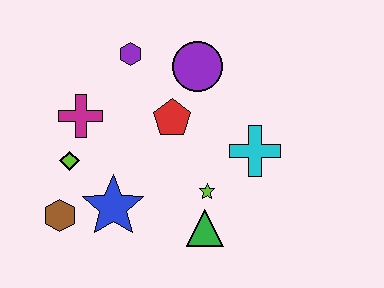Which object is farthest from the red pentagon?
The brown hexagon is farthest from the red pentagon.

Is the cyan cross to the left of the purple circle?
No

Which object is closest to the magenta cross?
The lime diamond is closest to the magenta cross.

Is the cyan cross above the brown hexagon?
Yes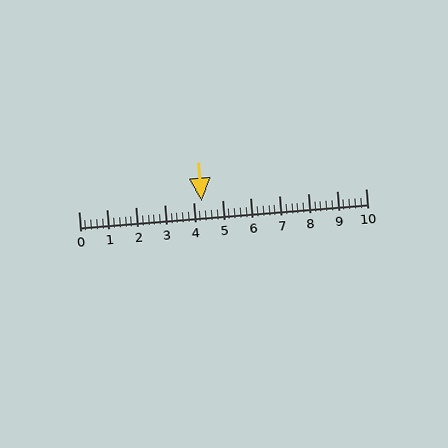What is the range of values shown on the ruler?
The ruler shows values from 0 to 10.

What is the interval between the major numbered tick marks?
The major tick marks are spaced 1 units apart.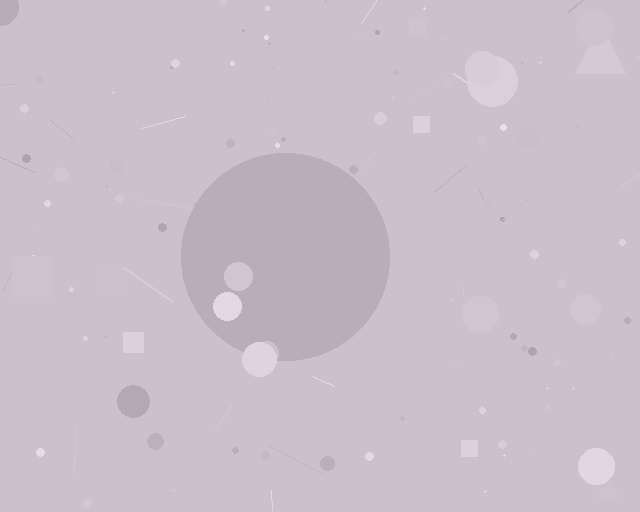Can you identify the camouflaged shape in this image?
The camouflaged shape is a circle.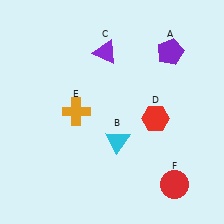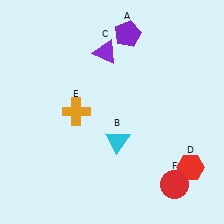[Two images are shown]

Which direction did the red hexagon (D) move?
The red hexagon (D) moved down.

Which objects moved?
The objects that moved are: the purple pentagon (A), the red hexagon (D).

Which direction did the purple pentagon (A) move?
The purple pentagon (A) moved left.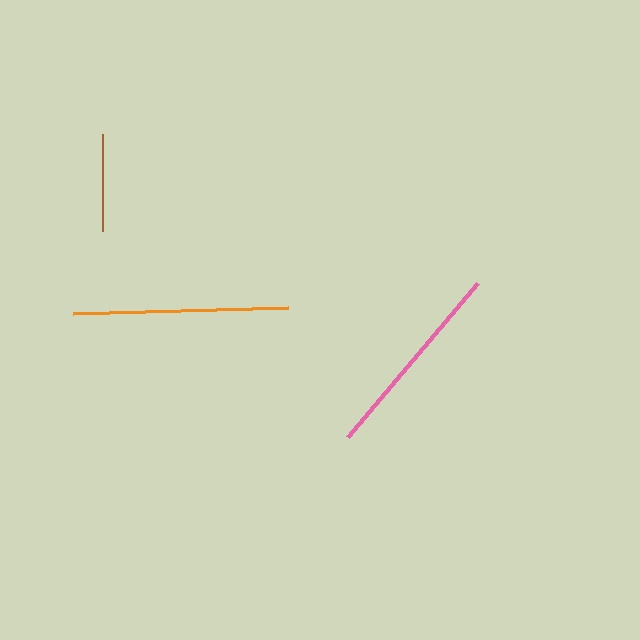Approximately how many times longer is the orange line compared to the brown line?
The orange line is approximately 2.2 times the length of the brown line.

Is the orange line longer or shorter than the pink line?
The orange line is longer than the pink line.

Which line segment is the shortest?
The brown line is the shortest at approximately 98 pixels.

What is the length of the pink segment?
The pink segment is approximately 202 pixels long.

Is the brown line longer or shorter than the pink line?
The pink line is longer than the brown line.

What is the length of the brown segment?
The brown segment is approximately 98 pixels long.